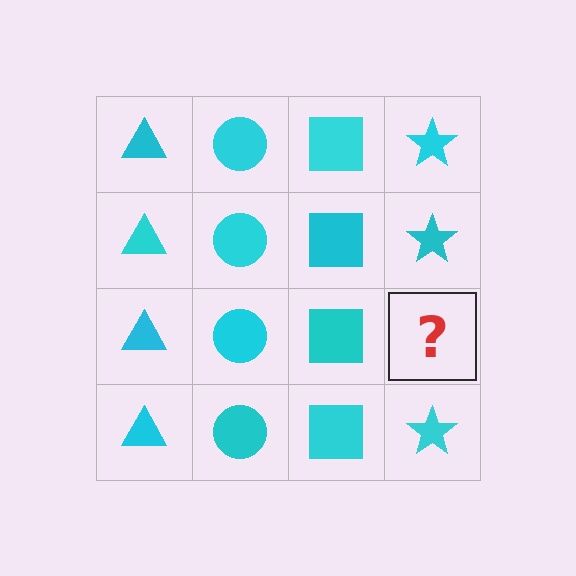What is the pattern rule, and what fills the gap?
The rule is that each column has a consistent shape. The gap should be filled with a cyan star.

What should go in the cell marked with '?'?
The missing cell should contain a cyan star.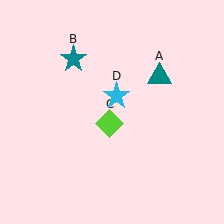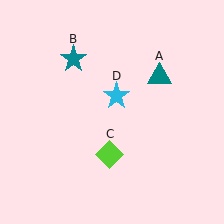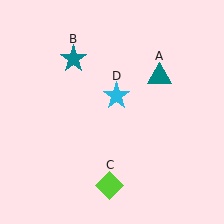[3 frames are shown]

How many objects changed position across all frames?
1 object changed position: lime diamond (object C).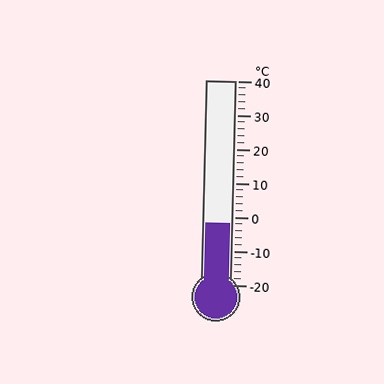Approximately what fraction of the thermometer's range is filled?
The thermometer is filled to approximately 30% of its range.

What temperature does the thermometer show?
The thermometer shows approximately -2°C.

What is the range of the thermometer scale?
The thermometer scale ranges from -20°C to 40°C.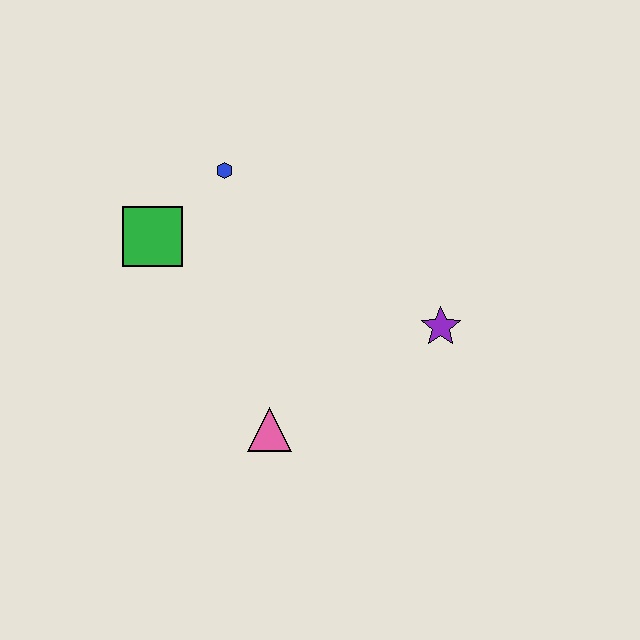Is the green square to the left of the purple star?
Yes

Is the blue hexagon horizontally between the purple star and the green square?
Yes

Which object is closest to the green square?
The blue hexagon is closest to the green square.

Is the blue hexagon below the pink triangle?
No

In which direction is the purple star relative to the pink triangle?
The purple star is to the right of the pink triangle.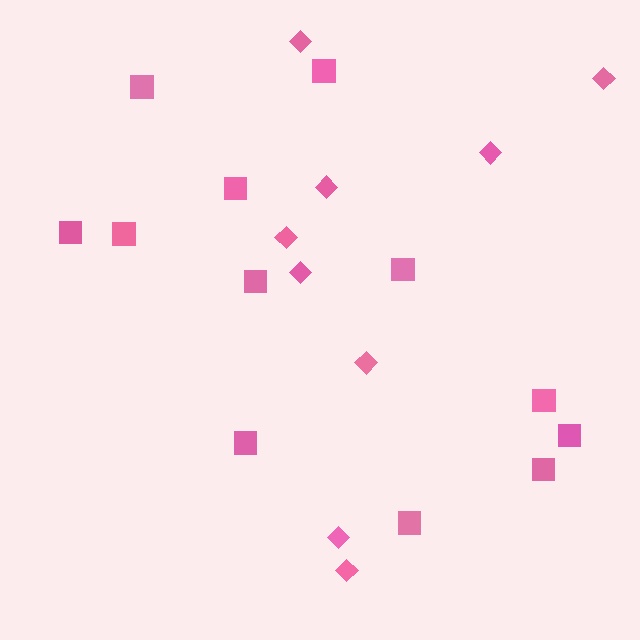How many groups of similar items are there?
There are 2 groups: one group of squares (12) and one group of diamonds (9).